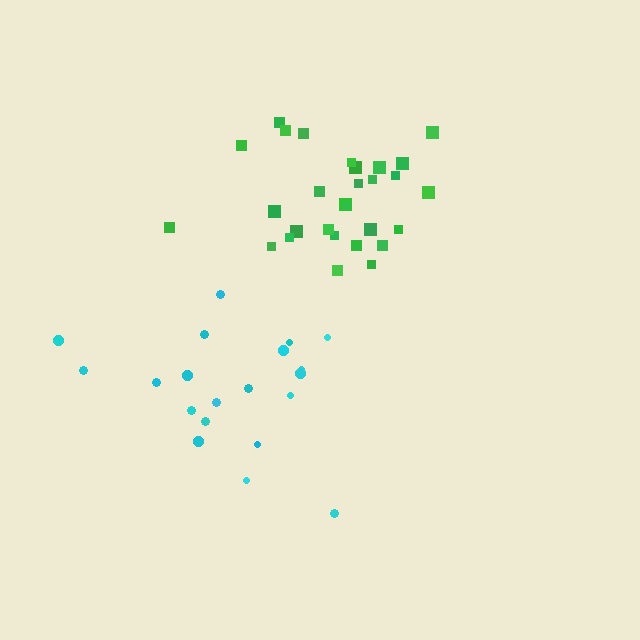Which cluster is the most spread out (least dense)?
Cyan.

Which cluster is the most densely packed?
Green.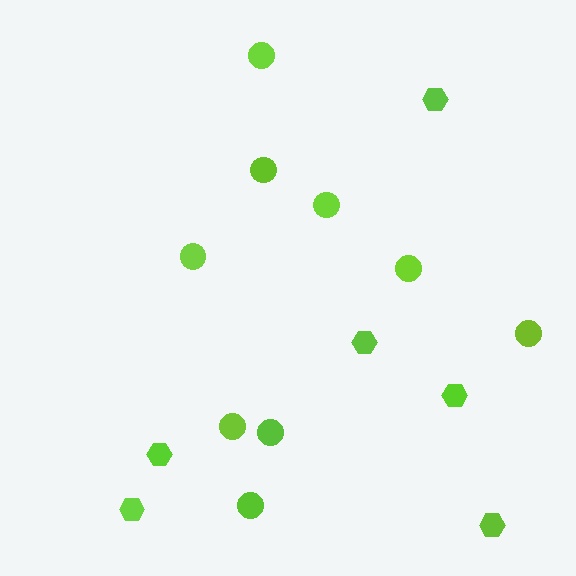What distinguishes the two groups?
There are 2 groups: one group of hexagons (6) and one group of circles (9).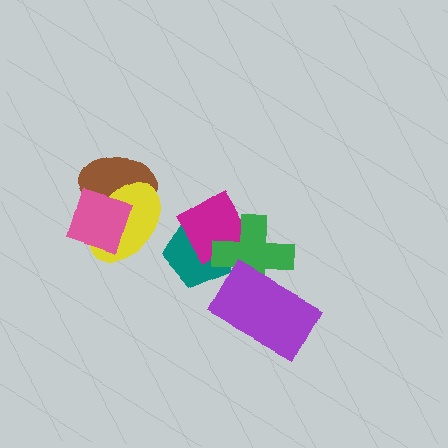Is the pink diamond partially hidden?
No, no other shape covers it.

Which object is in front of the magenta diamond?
The green cross is in front of the magenta diamond.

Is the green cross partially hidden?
Yes, it is partially covered by another shape.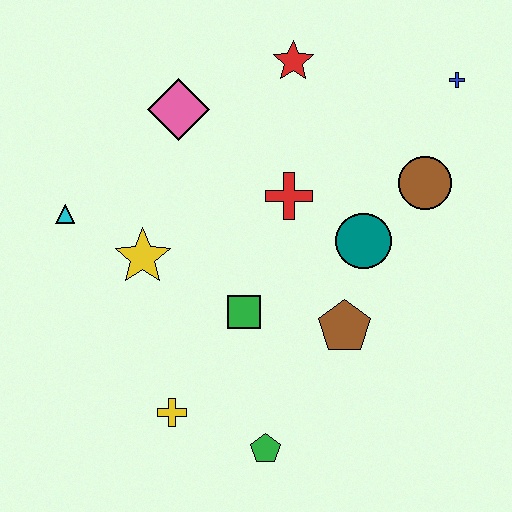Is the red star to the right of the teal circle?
No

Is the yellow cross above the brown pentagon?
No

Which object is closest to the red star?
The pink diamond is closest to the red star.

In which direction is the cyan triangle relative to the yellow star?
The cyan triangle is to the left of the yellow star.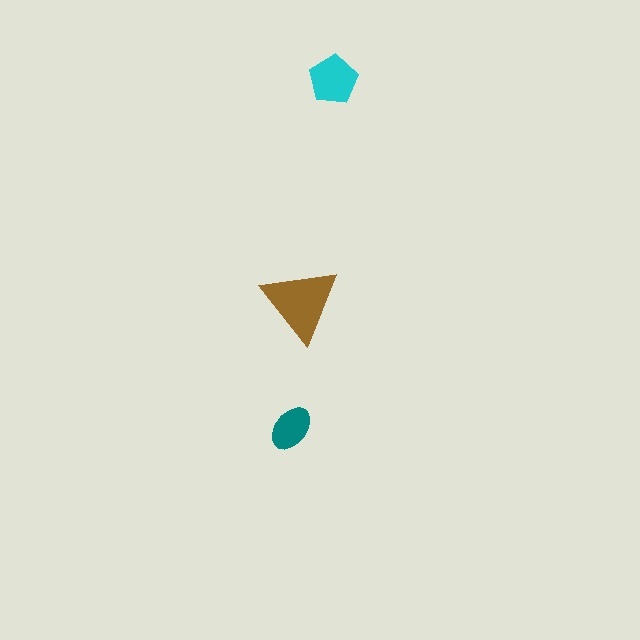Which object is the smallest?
The teal ellipse.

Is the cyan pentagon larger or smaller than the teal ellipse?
Larger.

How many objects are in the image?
There are 3 objects in the image.